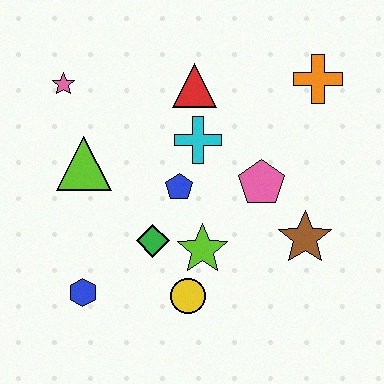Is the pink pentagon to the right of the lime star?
Yes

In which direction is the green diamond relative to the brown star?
The green diamond is to the left of the brown star.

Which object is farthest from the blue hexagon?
The orange cross is farthest from the blue hexagon.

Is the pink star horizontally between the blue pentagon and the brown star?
No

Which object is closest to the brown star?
The pink pentagon is closest to the brown star.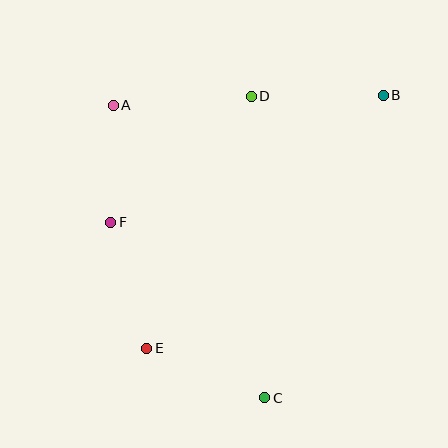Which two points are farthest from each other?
Points B and E are farthest from each other.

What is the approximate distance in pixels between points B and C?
The distance between B and C is approximately 325 pixels.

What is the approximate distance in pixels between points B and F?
The distance between B and F is approximately 301 pixels.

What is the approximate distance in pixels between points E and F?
The distance between E and F is approximately 132 pixels.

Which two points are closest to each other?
Points A and F are closest to each other.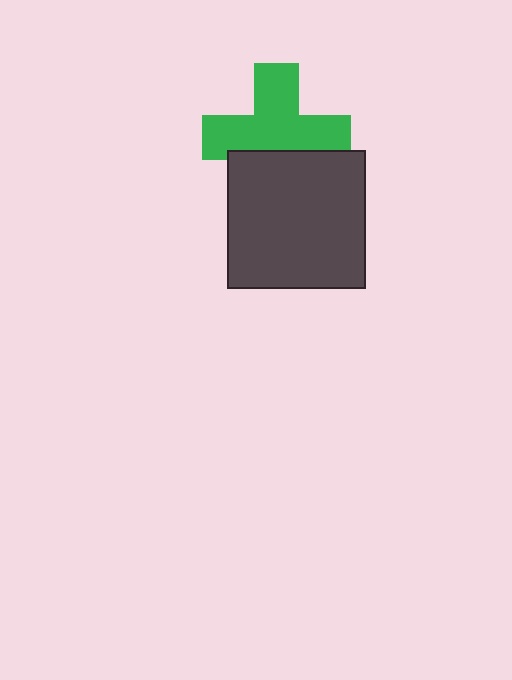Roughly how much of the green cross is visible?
Most of it is visible (roughly 68%).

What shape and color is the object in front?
The object in front is a dark gray square.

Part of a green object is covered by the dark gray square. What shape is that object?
It is a cross.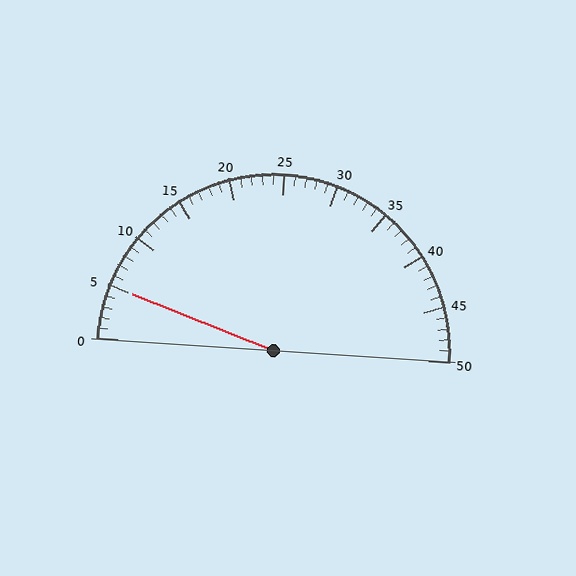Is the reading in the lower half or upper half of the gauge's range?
The reading is in the lower half of the range (0 to 50).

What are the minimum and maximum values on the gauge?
The gauge ranges from 0 to 50.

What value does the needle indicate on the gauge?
The needle indicates approximately 5.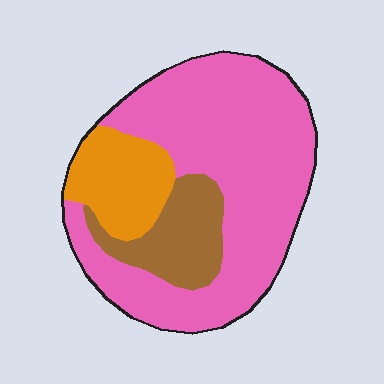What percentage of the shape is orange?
Orange covers about 15% of the shape.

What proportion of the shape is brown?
Brown covers about 15% of the shape.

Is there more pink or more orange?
Pink.